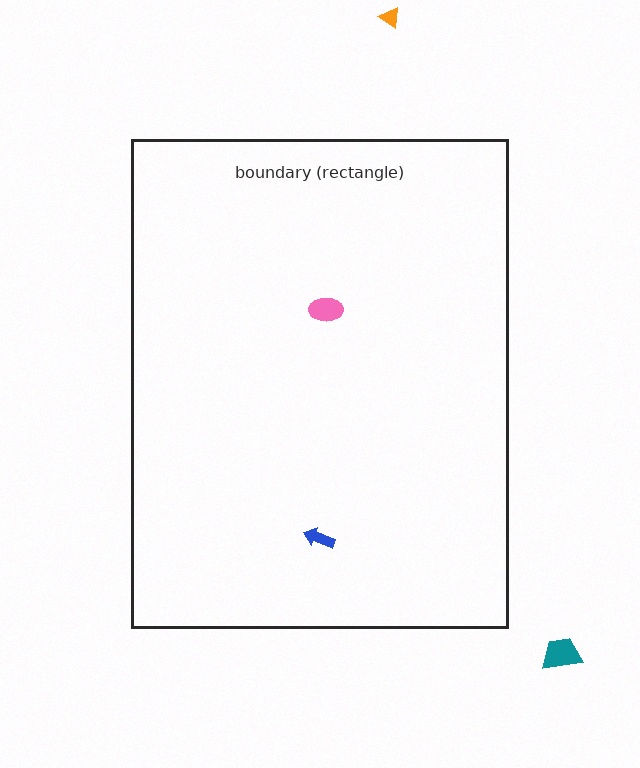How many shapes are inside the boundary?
2 inside, 2 outside.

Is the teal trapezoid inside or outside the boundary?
Outside.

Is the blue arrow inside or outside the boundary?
Inside.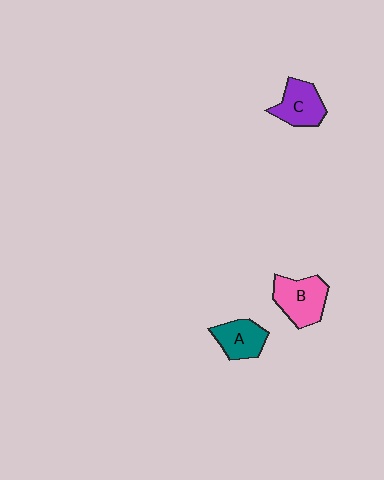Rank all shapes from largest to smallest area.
From largest to smallest: B (pink), C (purple), A (teal).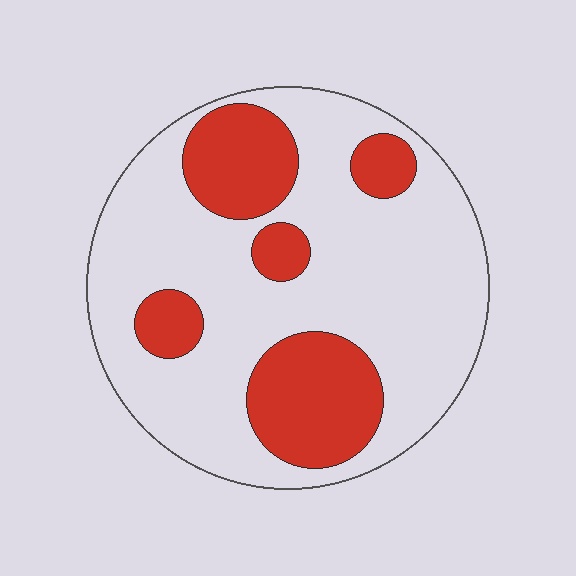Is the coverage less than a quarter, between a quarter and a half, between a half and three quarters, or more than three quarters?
Between a quarter and a half.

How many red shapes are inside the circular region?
5.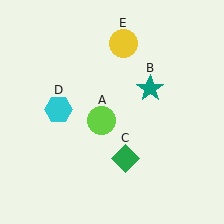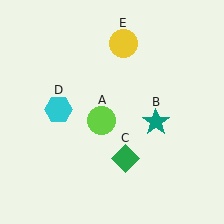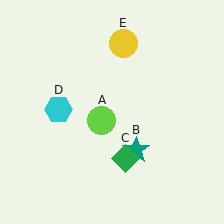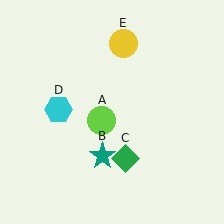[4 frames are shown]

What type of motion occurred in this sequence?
The teal star (object B) rotated clockwise around the center of the scene.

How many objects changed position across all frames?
1 object changed position: teal star (object B).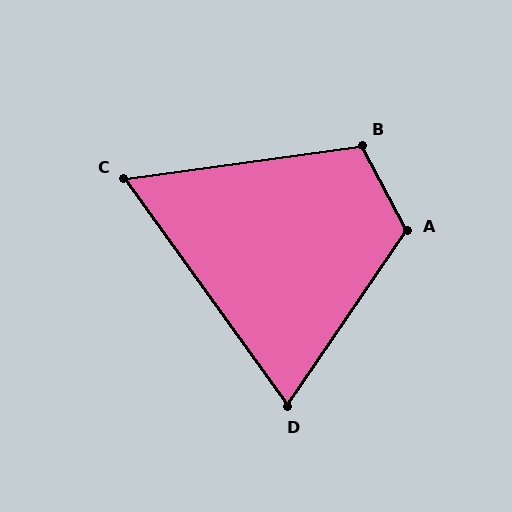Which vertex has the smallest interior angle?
C, at approximately 62 degrees.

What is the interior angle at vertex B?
Approximately 110 degrees (obtuse).